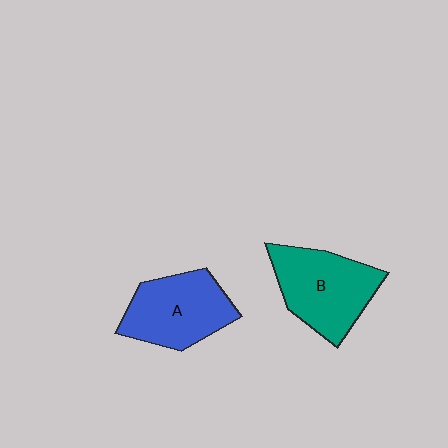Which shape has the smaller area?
Shape A (blue).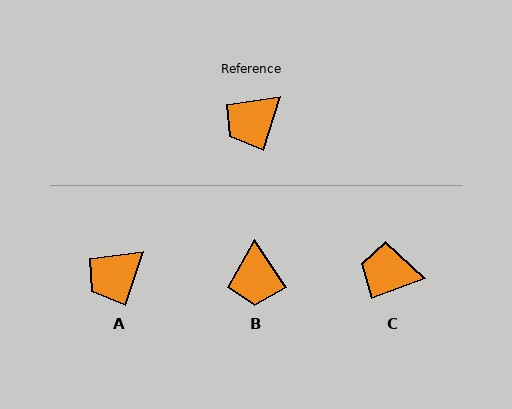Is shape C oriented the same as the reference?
No, it is off by about 52 degrees.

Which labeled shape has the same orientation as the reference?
A.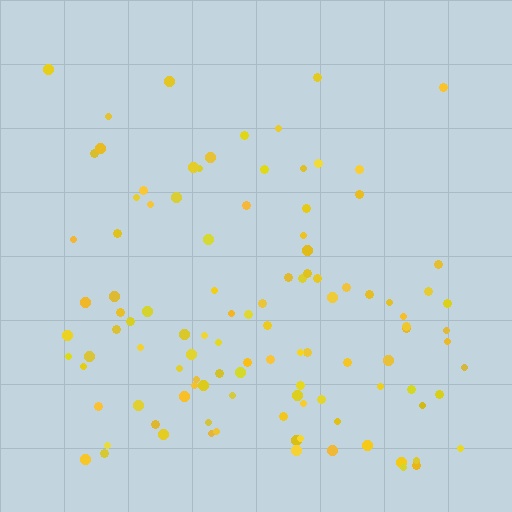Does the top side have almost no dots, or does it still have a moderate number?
Still a moderate number, just noticeably fewer than the bottom.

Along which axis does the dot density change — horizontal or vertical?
Vertical.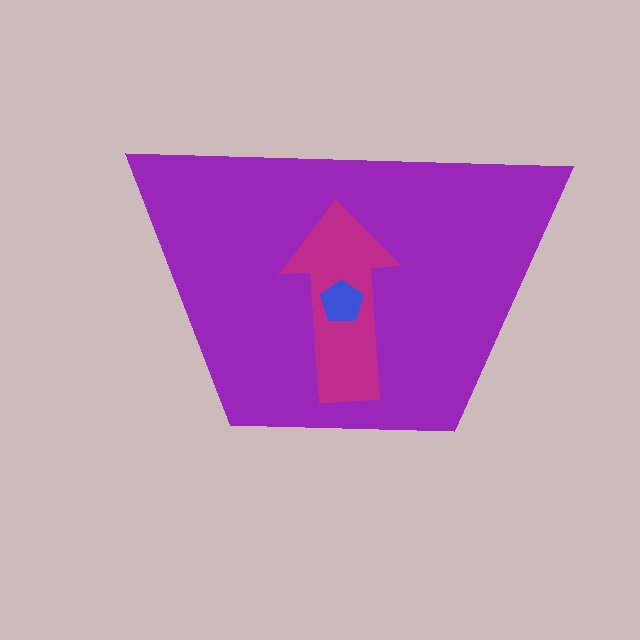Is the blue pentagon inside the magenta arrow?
Yes.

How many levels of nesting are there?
3.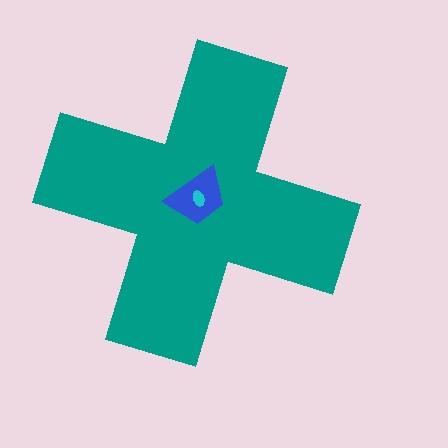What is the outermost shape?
The teal cross.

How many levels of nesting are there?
3.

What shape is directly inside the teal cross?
The blue trapezoid.